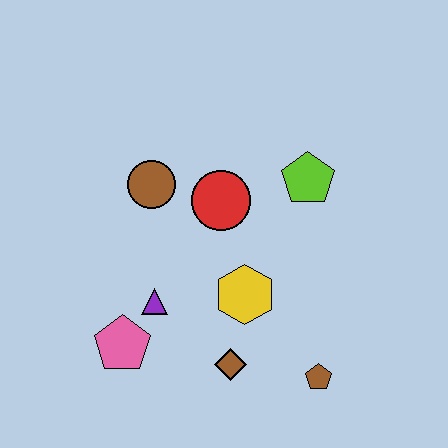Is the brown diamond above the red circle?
No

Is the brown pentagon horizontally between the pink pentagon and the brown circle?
No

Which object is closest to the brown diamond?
The yellow hexagon is closest to the brown diamond.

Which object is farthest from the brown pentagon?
The brown circle is farthest from the brown pentagon.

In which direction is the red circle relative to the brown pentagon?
The red circle is above the brown pentagon.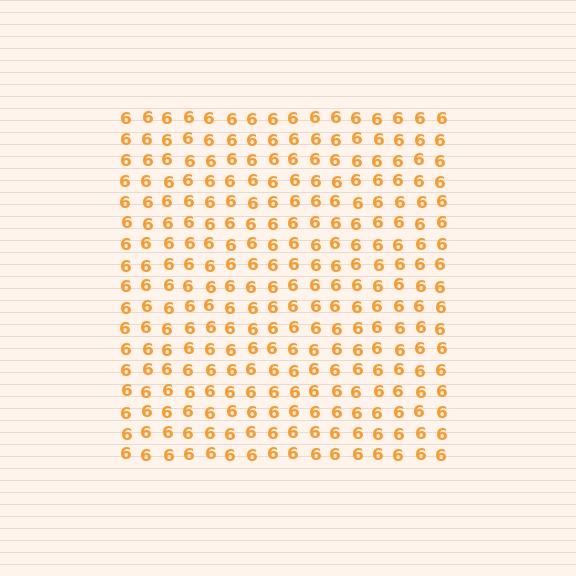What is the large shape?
The large shape is a square.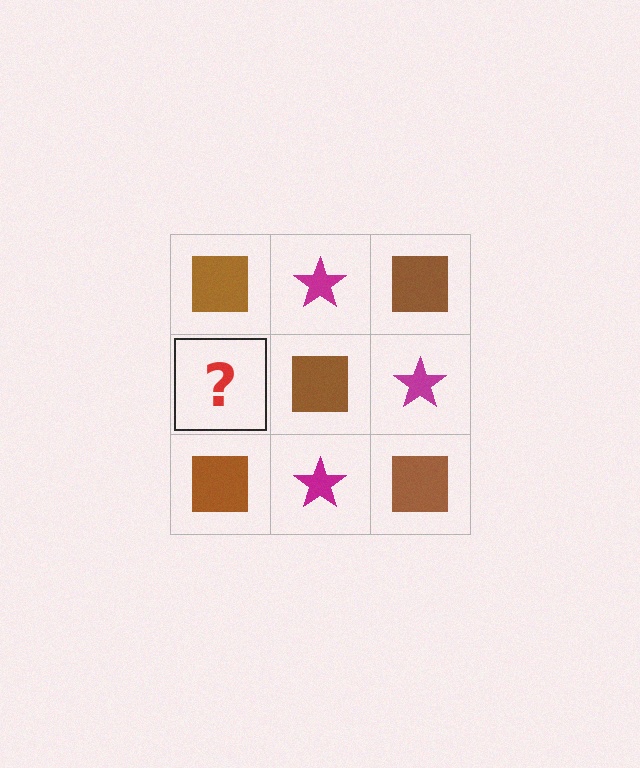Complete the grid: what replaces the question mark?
The question mark should be replaced with a magenta star.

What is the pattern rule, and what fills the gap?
The rule is that it alternates brown square and magenta star in a checkerboard pattern. The gap should be filled with a magenta star.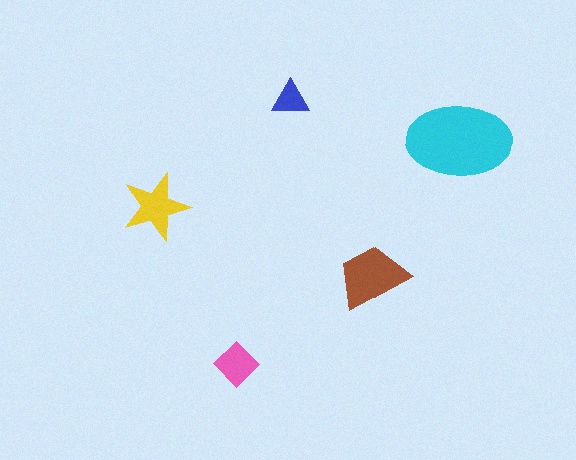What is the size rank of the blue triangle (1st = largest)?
5th.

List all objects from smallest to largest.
The blue triangle, the pink diamond, the yellow star, the brown trapezoid, the cyan ellipse.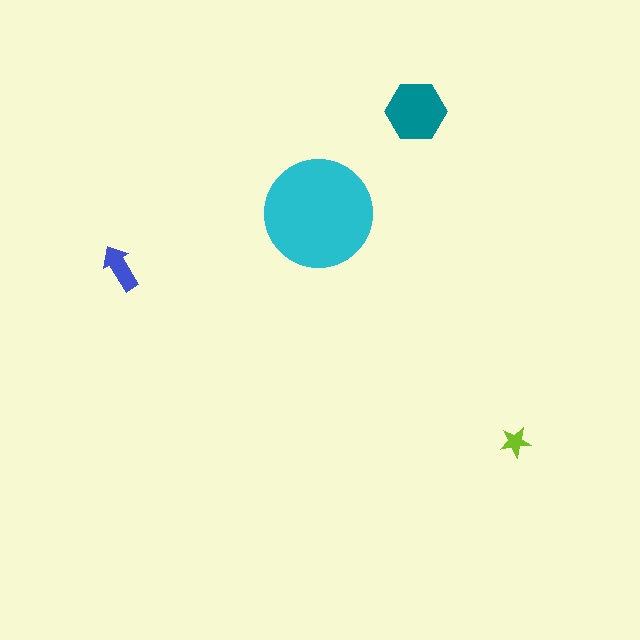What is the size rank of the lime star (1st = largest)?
4th.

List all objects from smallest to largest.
The lime star, the blue arrow, the teal hexagon, the cyan circle.